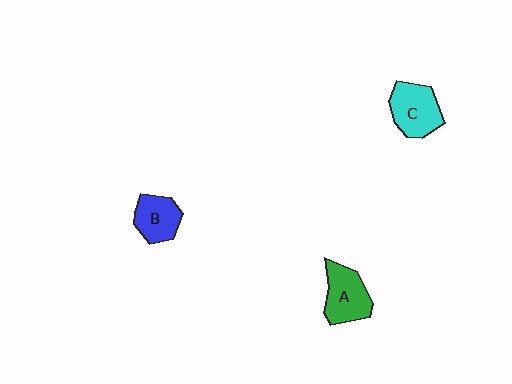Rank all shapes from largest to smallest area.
From largest to smallest: C (cyan), A (green), B (blue).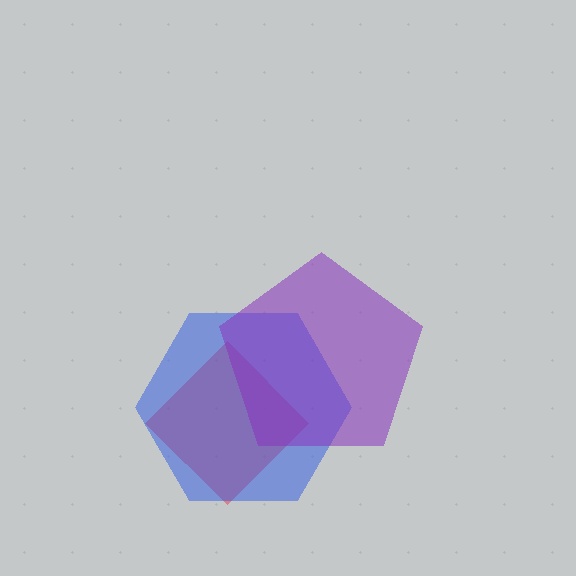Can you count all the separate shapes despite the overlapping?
Yes, there are 3 separate shapes.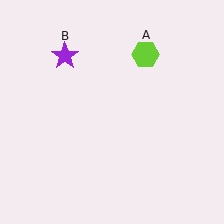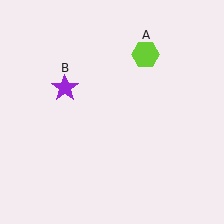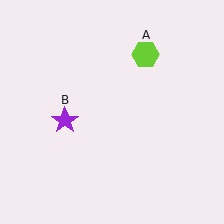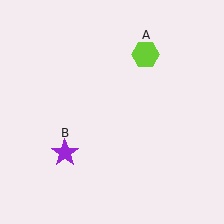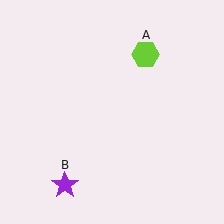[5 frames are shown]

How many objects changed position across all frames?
1 object changed position: purple star (object B).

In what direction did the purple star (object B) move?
The purple star (object B) moved down.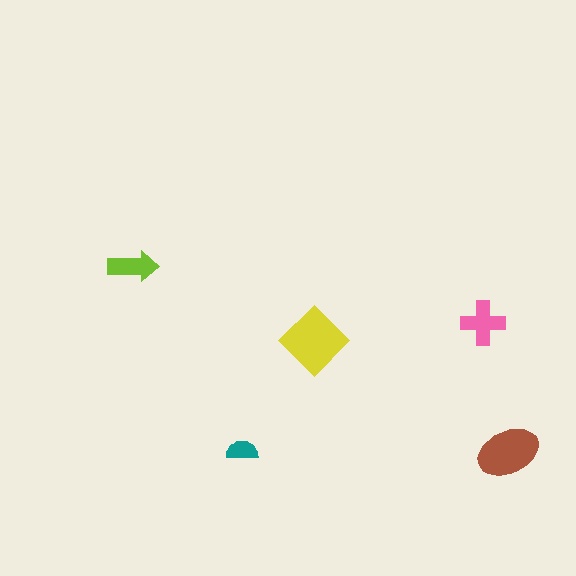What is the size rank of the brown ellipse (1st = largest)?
2nd.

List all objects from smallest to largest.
The teal semicircle, the lime arrow, the pink cross, the brown ellipse, the yellow diamond.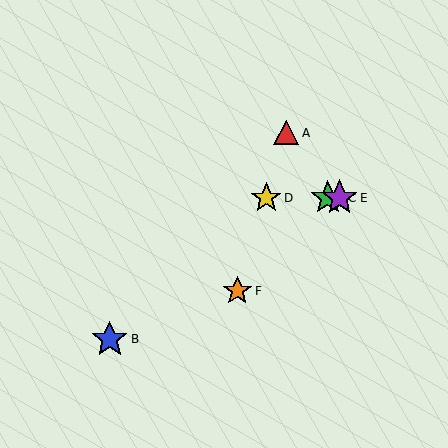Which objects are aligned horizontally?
Objects C, D, E are aligned horizontally.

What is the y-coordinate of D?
Object D is at y≈198.